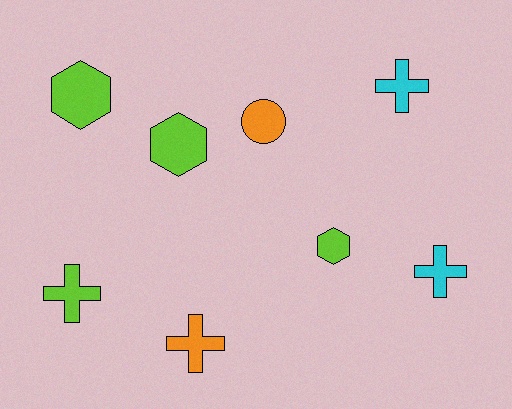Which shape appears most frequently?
Cross, with 4 objects.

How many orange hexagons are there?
There are no orange hexagons.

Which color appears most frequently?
Lime, with 4 objects.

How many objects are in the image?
There are 8 objects.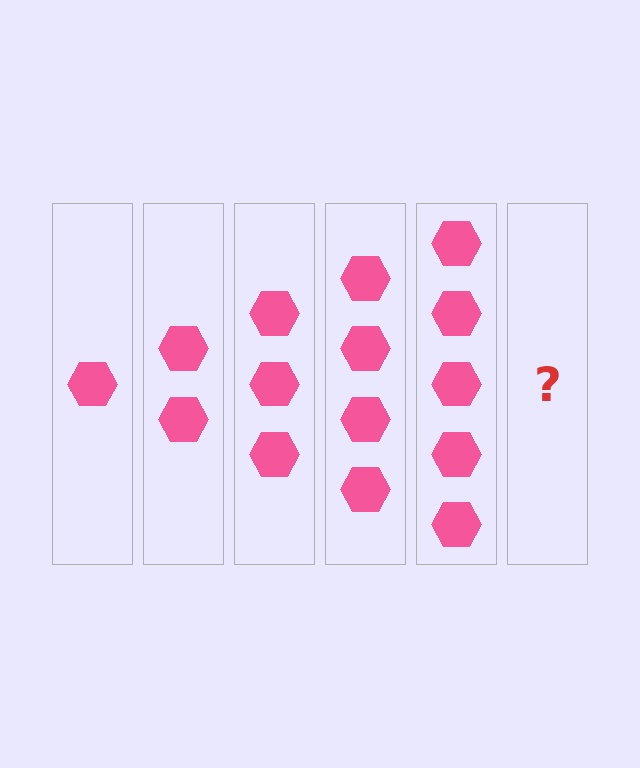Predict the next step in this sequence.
The next step is 6 hexagons.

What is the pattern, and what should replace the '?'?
The pattern is that each step adds one more hexagon. The '?' should be 6 hexagons.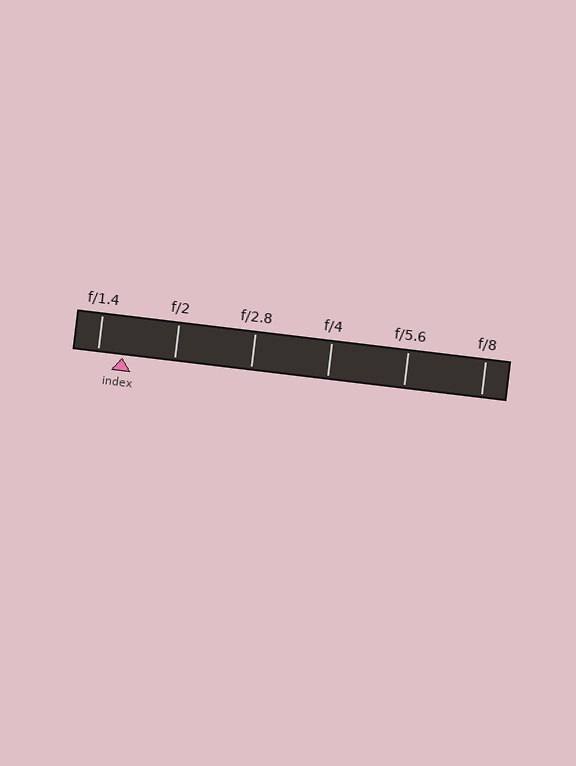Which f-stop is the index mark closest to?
The index mark is closest to f/1.4.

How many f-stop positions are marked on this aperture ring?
There are 6 f-stop positions marked.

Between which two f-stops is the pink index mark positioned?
The index mark is between f/1.4 and f/2.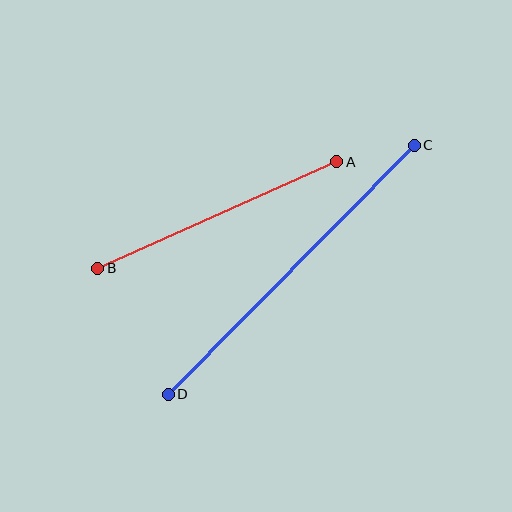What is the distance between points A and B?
The distance is approximately 262 pixels.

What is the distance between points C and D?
The distance is approximately 350 pixels.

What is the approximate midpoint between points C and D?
The midpoint is at approximately (291, 270) pixels.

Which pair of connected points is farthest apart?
Points C and D are farthest apart.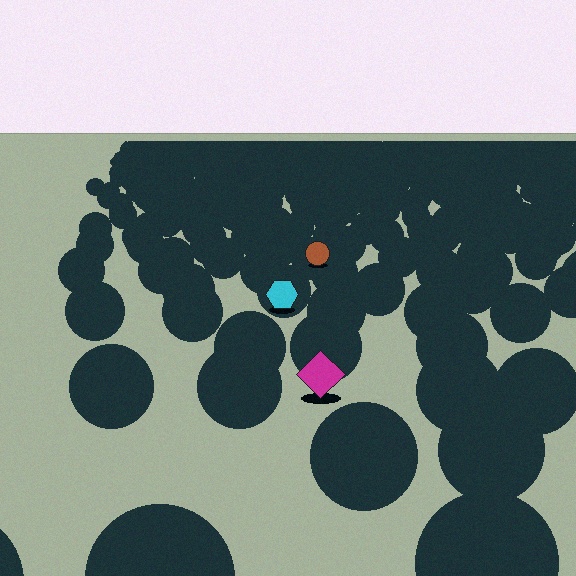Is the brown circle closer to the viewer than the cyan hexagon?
No. The cyan hexagon is closer — you can tell from the texture gradient: the ground texture is coarser near it.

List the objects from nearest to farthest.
From nearest to farthest: the magenta diamond, the cyan hexagon, the brown circle.